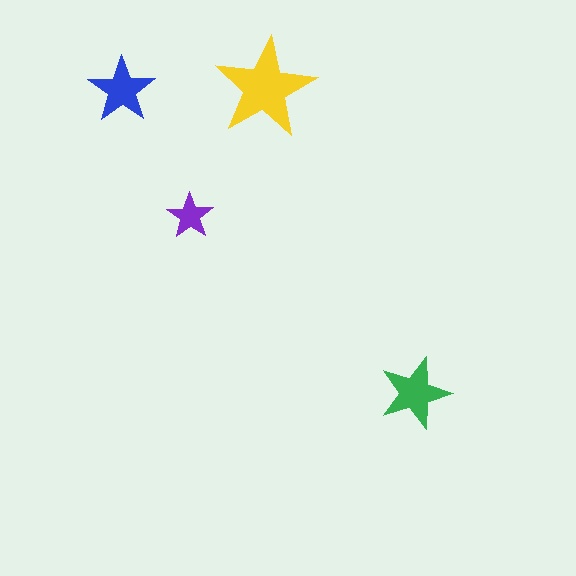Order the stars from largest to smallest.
the yellow one, the green one, the blue one, the purple one.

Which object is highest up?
The yellow star is topmost.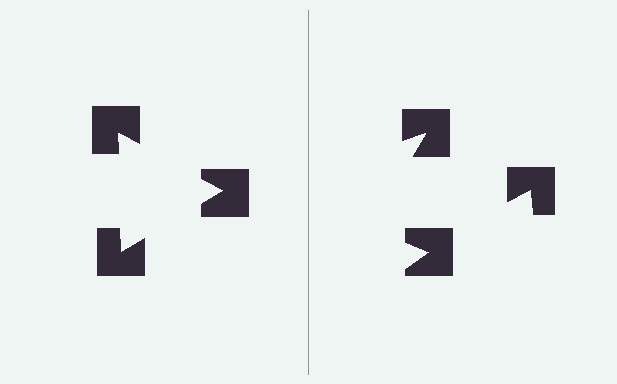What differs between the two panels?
The notched squares are positioned identically on both sides; only the wedge orientations differ. On the left they align to a triangle; on the right they are misaligned.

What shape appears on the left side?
An illusory triangle.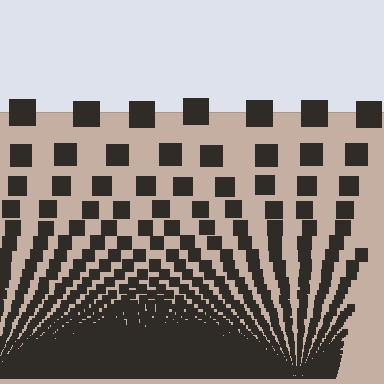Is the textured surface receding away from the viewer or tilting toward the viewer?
The surface appears to tilt toward the viewer. Texture elements get larger and sparser toward the top.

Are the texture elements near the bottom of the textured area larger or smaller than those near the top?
Smaller. The gradient is inverted — elements near the bottom are smaller and denser.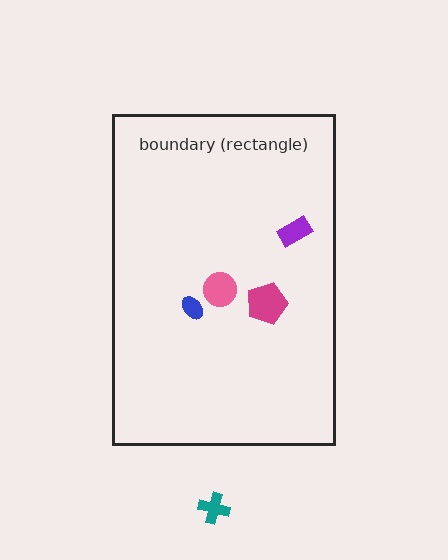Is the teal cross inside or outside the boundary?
Outside.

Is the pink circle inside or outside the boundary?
Inside.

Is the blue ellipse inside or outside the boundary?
Inside.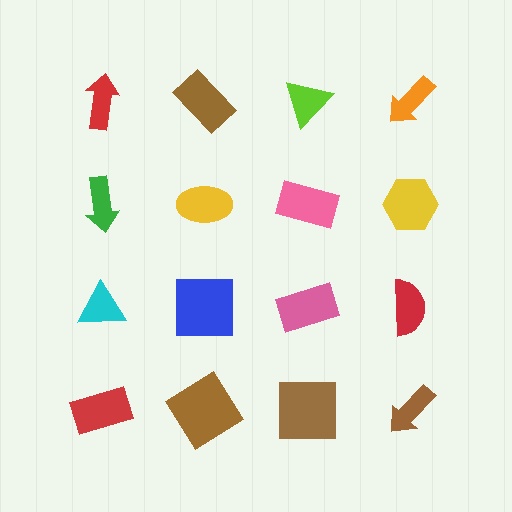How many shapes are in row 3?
4 shapes.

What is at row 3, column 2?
A blue square.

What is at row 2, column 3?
A pink rectangle.